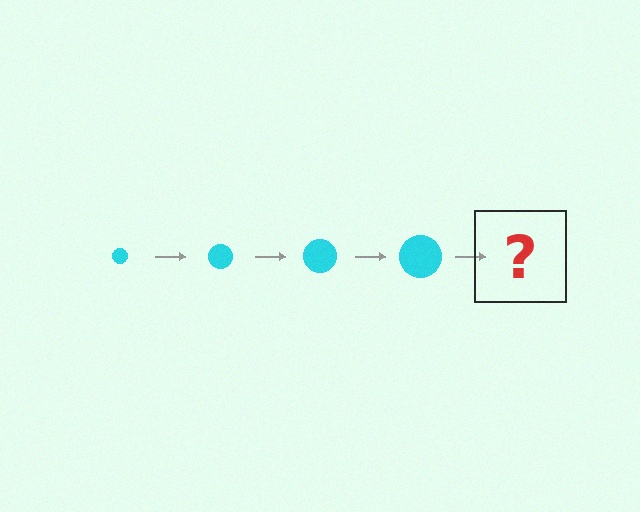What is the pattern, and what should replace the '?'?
The pattern is that the circle gets progressively larger each step. The '?' should be a cyan circle, larger than the previous one.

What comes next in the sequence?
The next element should be a cyan circle, larger than the previous one.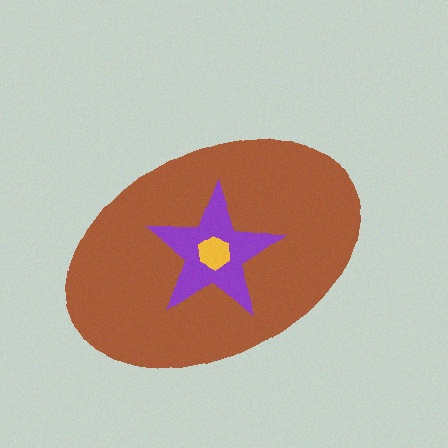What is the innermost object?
The yellow hexagon.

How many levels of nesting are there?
3.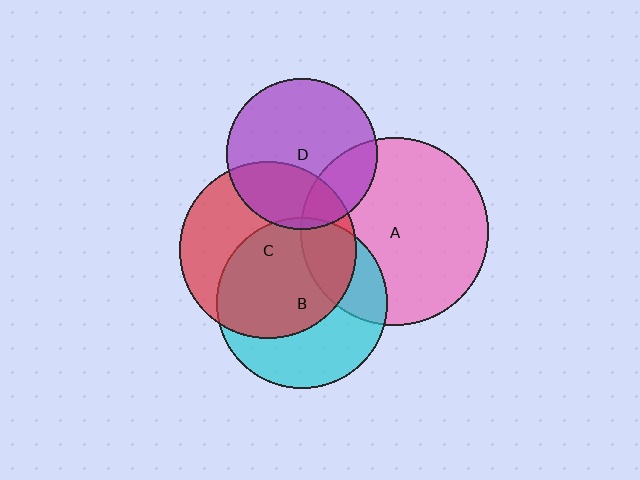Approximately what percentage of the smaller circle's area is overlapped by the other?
Approximately 25%.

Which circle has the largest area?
Circle A (pink).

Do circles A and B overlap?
Yes.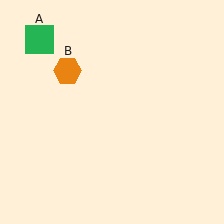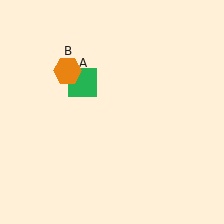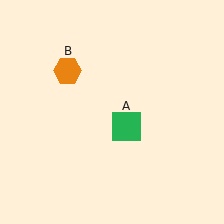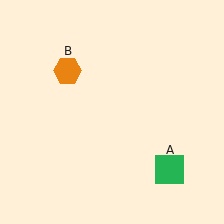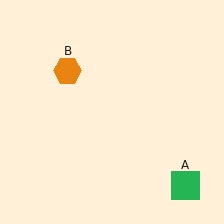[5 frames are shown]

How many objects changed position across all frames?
1 object changed position: green square (object A).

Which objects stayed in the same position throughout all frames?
Orange hexagon (object B) remained stationary.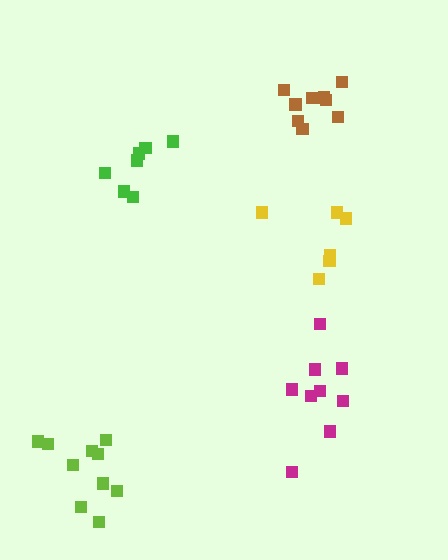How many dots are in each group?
Group 1: 6 dots, Group 2: 10 dots, Group 3: 9 dots, Group 4: 7 dots, Group 5: 9 dots (41 total).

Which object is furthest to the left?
The lime cluster is leftmost.